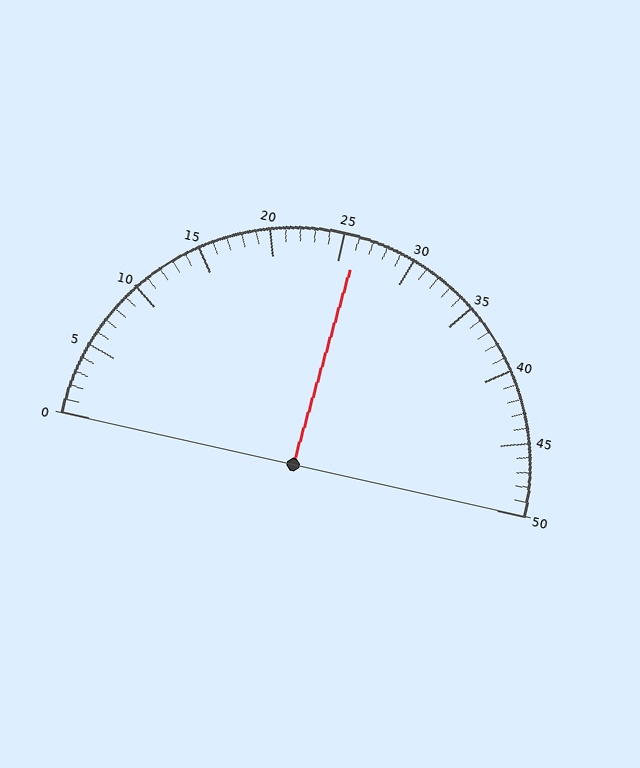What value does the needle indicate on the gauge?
The needle indicates approximately 26.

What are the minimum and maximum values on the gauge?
The gauge ranges from 0 to 50.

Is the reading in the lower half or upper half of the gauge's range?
The reading is in the upper half of the range (0 to 50).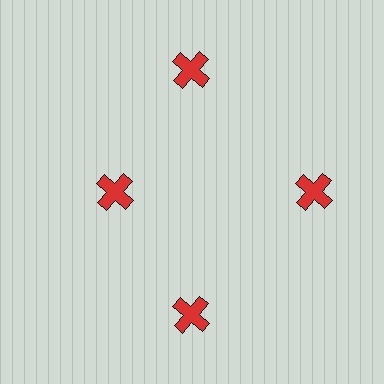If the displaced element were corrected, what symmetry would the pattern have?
It would have 4-fold rotational symmetry — the pattern would map onto itself every 90 degrees.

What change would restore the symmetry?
The symmetry would be restored by moving it outward, back onto the ring so that all 4 crosses sit at equal angles and equal distance from the center.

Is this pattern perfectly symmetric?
No. The 4 red crosses are arranged in a ring, but one element near the 9 o'clock position is pulled inward toward the center, breaking the 4-fold rotational symmetry.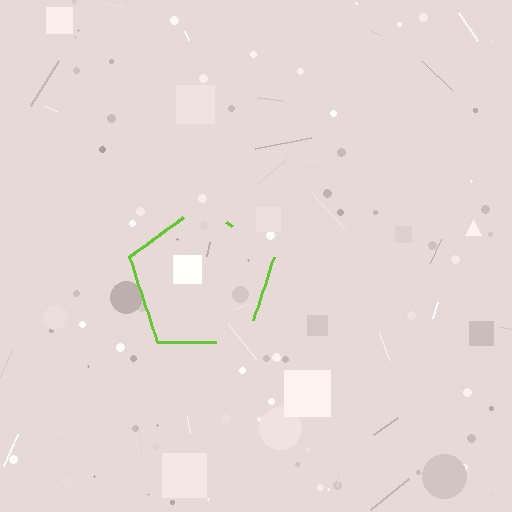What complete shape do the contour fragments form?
The contour fragments form a pentagon.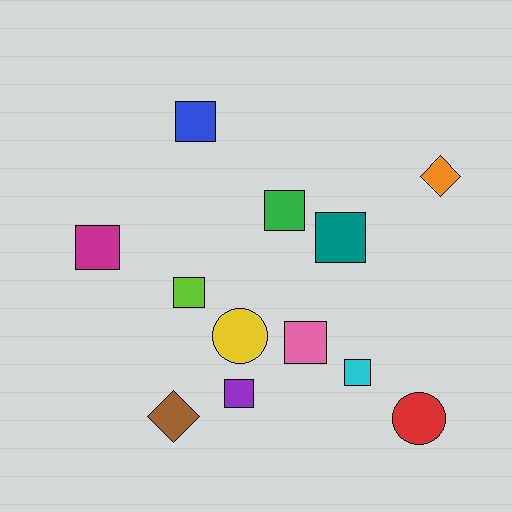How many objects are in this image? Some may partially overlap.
There are 12 objects.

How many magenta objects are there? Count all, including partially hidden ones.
There is 1 magenta object.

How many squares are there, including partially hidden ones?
There are 8 squares.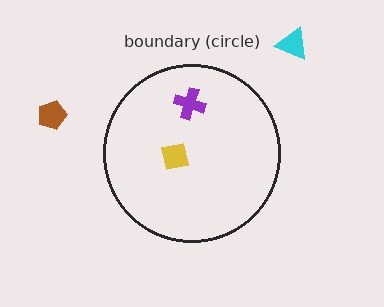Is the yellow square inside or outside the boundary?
Inside.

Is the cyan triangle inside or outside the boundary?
Outside.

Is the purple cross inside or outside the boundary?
Inside.